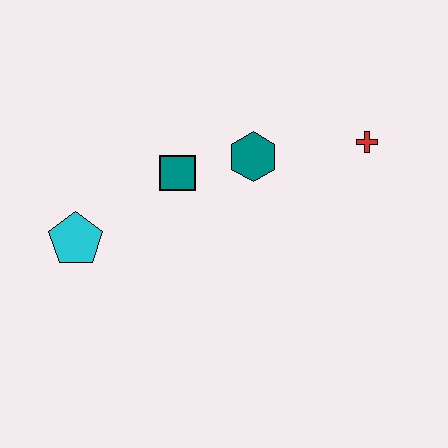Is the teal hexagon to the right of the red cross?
No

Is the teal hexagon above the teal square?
Yes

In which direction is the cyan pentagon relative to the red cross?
The cyan pentagon is to the left of the red cross.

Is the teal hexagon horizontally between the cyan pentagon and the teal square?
No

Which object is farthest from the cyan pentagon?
The red cross is farthest from the cyan pentagon.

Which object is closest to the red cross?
The teal hexagon is closest to the red cross.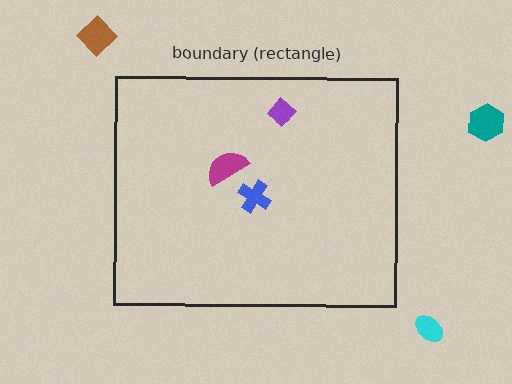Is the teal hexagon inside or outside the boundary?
Outside.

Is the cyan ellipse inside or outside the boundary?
Outside.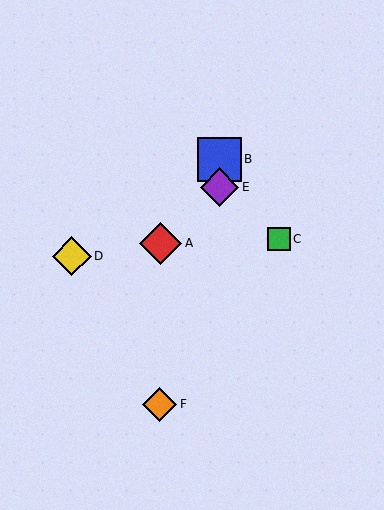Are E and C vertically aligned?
No, E is at x≈219 and C is at x≈279.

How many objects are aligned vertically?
2 objects (B, E) are aligned vertically.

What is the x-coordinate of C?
Object C is at x≈279.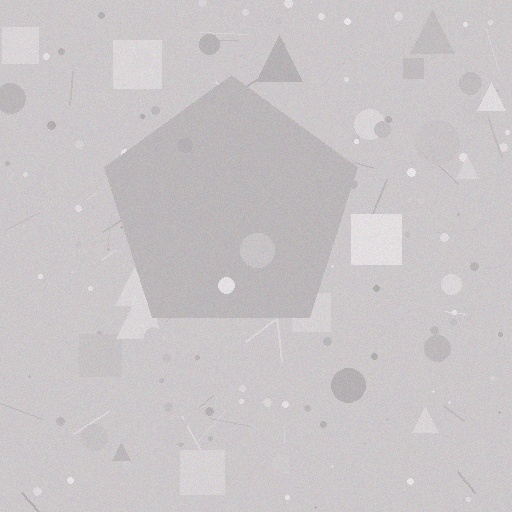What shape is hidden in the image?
A pentagon is hidden in the image.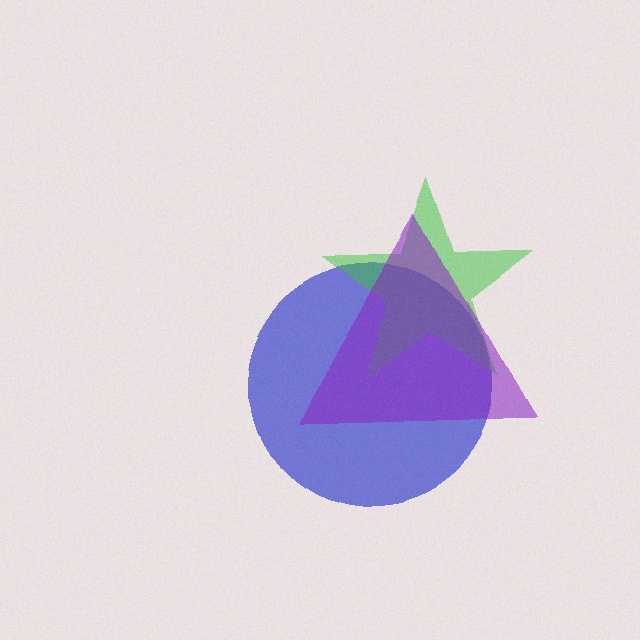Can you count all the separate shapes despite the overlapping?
Yes, there are 3 separate shapes.